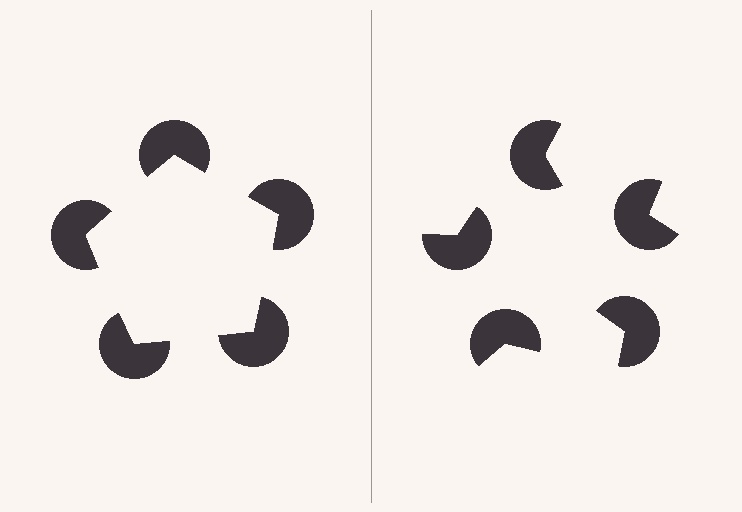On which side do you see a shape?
An illusory pentagon appears on the left side. On the right side the wedge cuts are rotated, so no coherent shape forms.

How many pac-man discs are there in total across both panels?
10 — 5 on each side.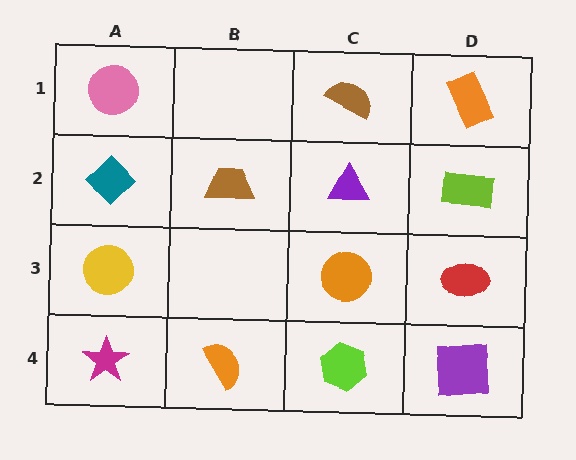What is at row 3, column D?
A red ellipse.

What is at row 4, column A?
A magenta star.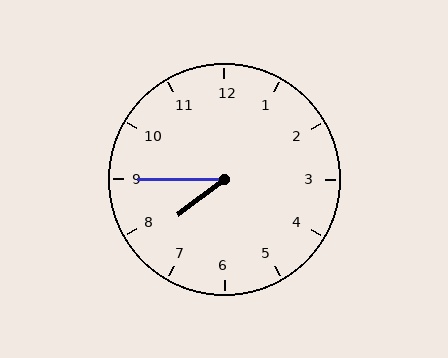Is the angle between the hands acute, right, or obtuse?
It is acute.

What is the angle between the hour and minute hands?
Approximately 38 degrees.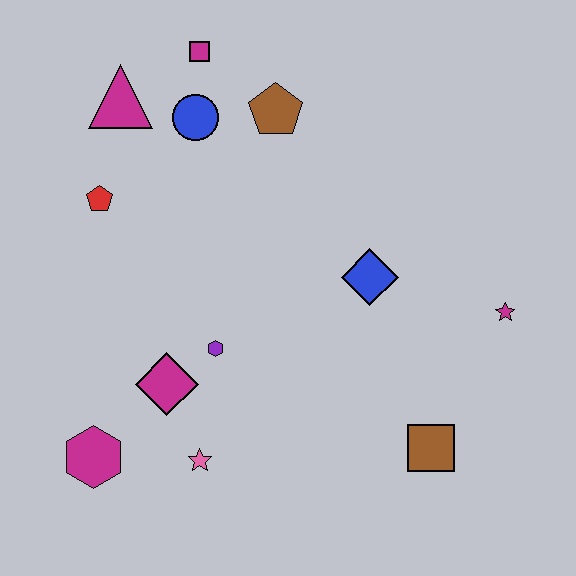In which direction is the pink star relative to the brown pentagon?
The pink star is below the brown pentagon.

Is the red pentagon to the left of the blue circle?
Yes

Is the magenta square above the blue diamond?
Yes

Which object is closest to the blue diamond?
The magenta star is closest to the blue diamond.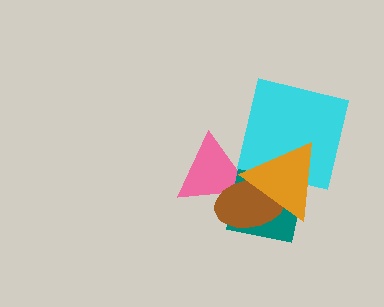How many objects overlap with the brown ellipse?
3 objects overlap with the brown ellipse.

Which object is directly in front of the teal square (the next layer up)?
The brown ellipse is directly in front of the teal square.